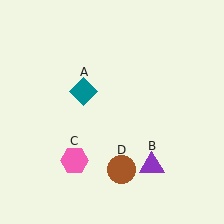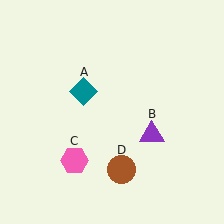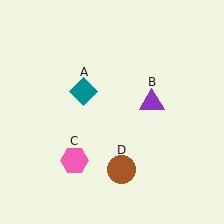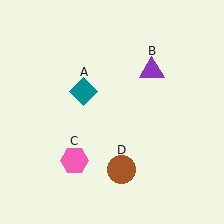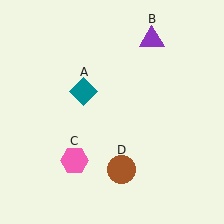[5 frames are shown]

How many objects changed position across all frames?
1 object changed position: purple triangle (object B).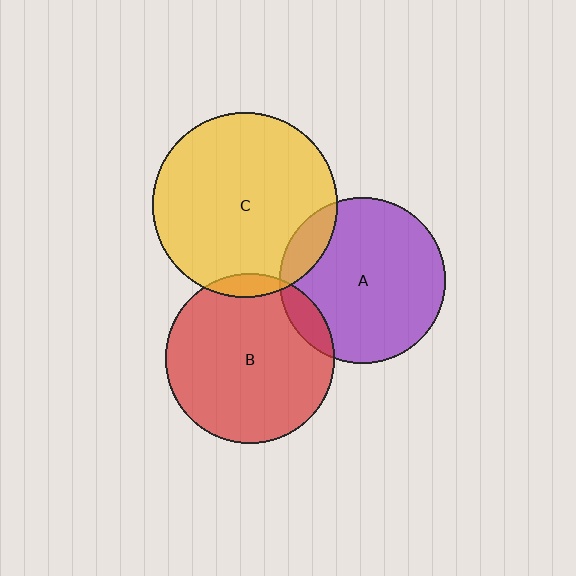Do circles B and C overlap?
Yes.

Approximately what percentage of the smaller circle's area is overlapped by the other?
Approximately 5%.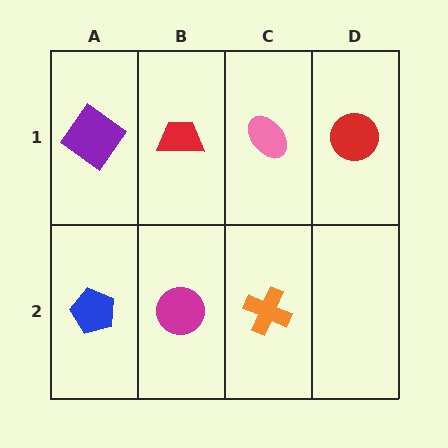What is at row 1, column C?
A pink ellipse.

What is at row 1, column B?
A red trapezoid.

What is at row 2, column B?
A magenta circle.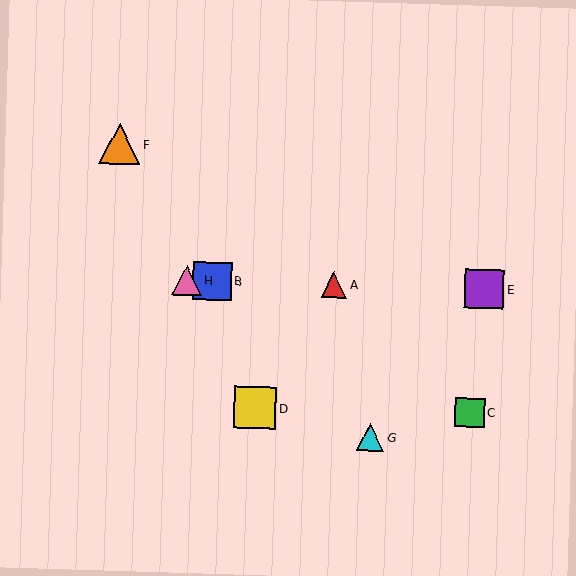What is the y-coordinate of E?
Object E is at y≈289.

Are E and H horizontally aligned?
Yes, both are at y≈289.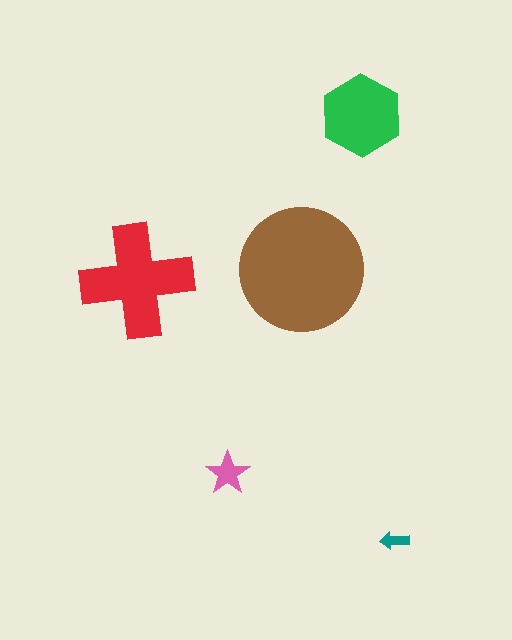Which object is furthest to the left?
The red cross is leftmost.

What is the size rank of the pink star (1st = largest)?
4th.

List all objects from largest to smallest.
The brown circle, the red cross, the green hexagon, the pink star, the teal arrow.